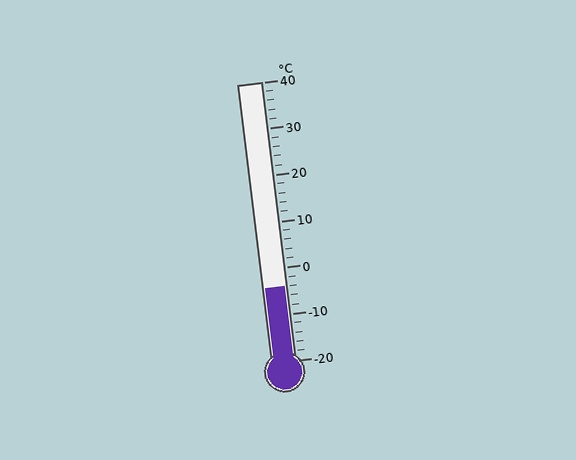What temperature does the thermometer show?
The thermometer shows approximately -4°C.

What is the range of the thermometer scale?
The thermometer scale ranges from -20°C to 40°C.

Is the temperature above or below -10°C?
The temperature is above -10°C.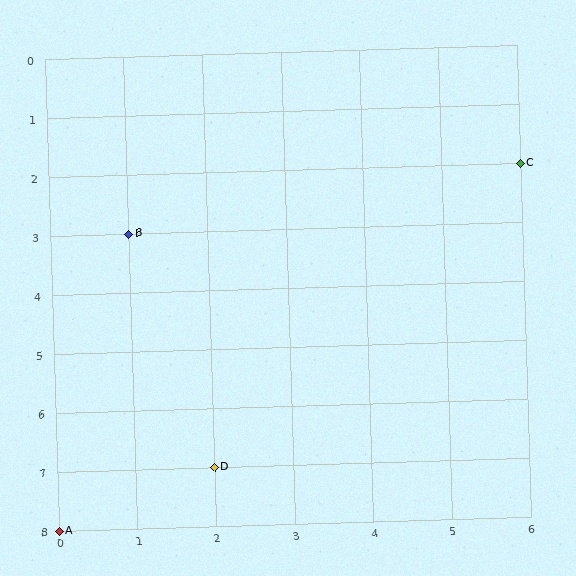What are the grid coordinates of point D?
Point D is at grid coordinates (2, 7).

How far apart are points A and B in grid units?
Points A and B are 1 column and 5 rows apart (about 5.1 grid units diagonally).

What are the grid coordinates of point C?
Point C is at grid coordinates (6, 2).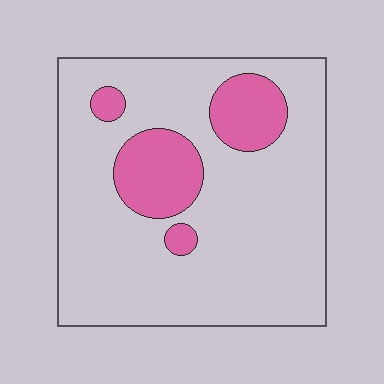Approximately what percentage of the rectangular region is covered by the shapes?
Approximately 20%.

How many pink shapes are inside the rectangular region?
4.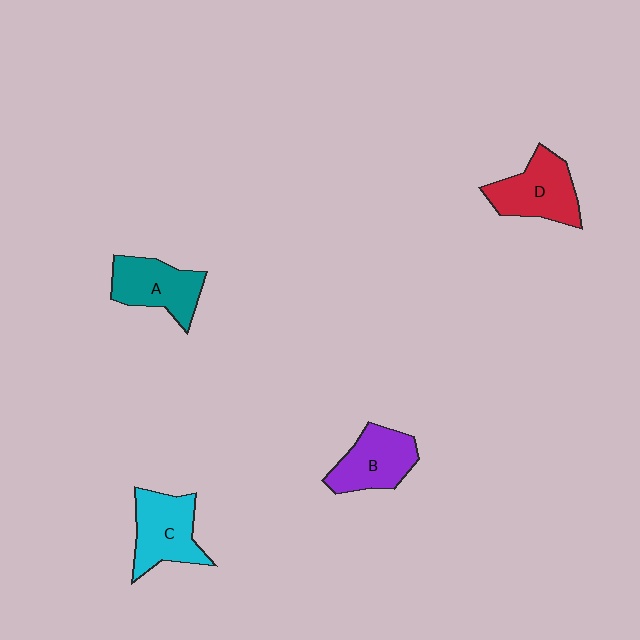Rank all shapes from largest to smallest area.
From largest to smallest: C (cyan), D (red), A (teal), B (purple).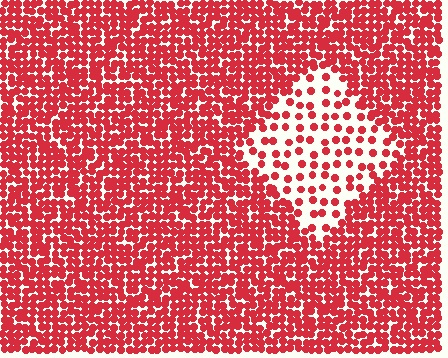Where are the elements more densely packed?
The elements are more densely packed outside the diamond boundary.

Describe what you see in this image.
The image contains small red elements arranged at two different densities. A diamond-shaped region is visible where the elements are less densely packed than the surrounding area.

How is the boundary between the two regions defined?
The boundary is defined by a change in element density (approximately 2.8x ratio). All elements are the same color, size, and shape.